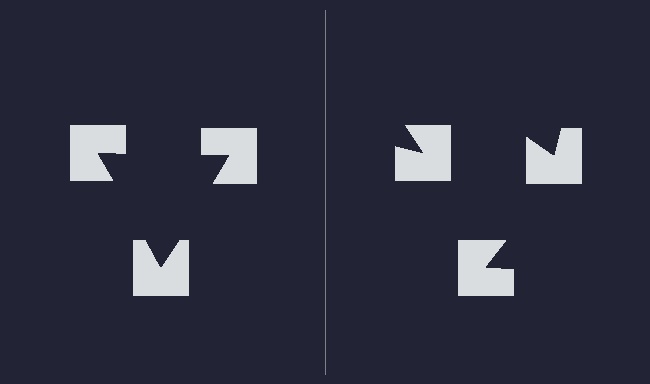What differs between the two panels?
The notched squares are positioned identically on both sides; only the wedge orientations differ. On the left they align to a triangle; on the right they are misaligned.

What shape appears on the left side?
An illusory triangle.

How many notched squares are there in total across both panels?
6 — 3 on each side.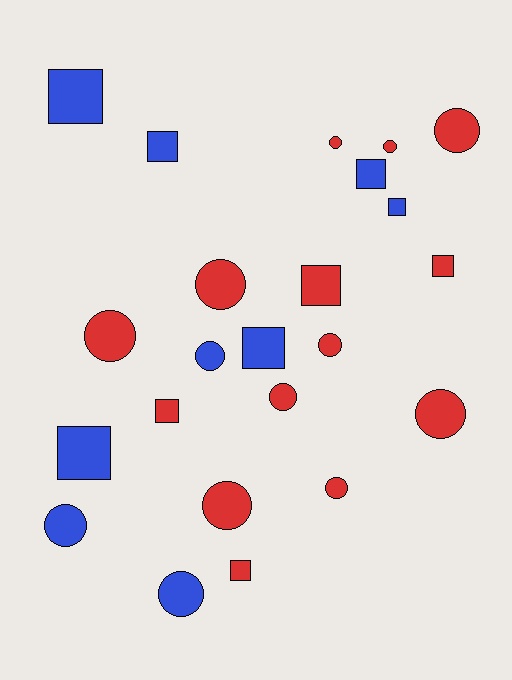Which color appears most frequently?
Red, with 14 objects.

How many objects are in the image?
There are 23 objects.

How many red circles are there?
There are 10 red circles.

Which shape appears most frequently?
Circle, with 13 objects.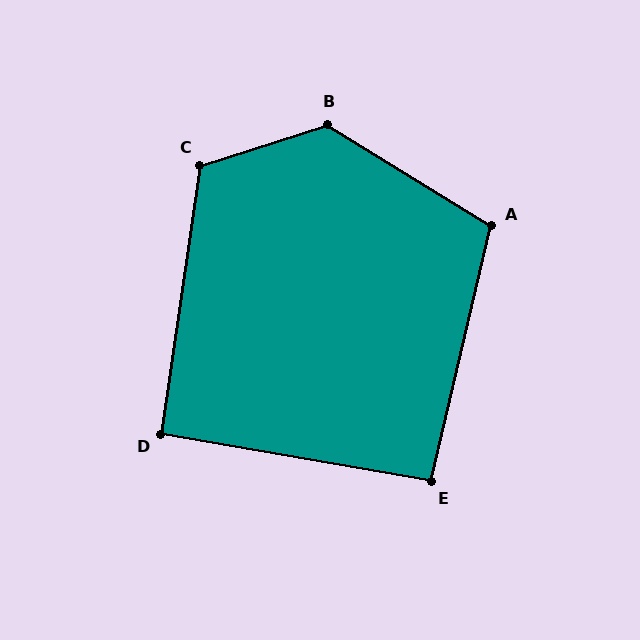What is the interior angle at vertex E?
Approximately 94 degrees (approximately right).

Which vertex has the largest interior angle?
B, at approximately 130 degrees.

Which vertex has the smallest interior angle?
D, at approximately 92 degrees.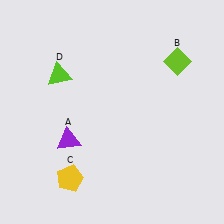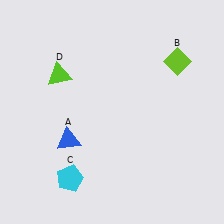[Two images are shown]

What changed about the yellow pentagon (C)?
In Image 1, C is yellow. In Image 2, it changed to cyan.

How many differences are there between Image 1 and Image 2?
There are 2 differences between the two images.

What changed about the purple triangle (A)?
In Image 1, A is purple. In Image 2, it changed to blue.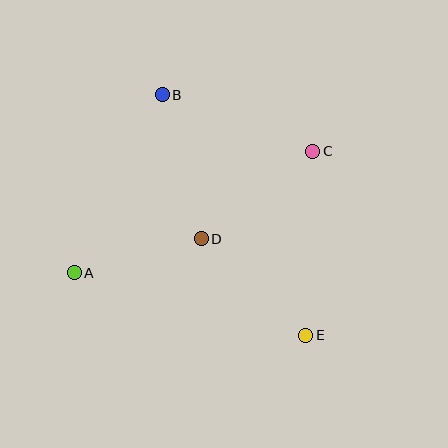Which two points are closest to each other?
Points A and D are closest to each other.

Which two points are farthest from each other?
Points B and E are farthest from each other.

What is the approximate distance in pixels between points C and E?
The distance between C and E is approximately 184 pixels.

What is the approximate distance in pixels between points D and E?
The distance between D and E is approximately 142 pixels.